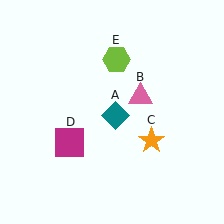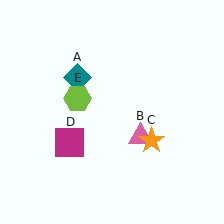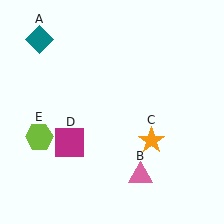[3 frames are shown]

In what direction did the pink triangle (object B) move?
The pink triangle (object B) moved down.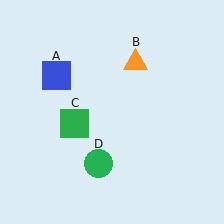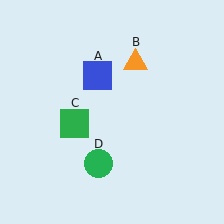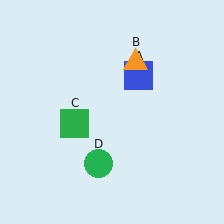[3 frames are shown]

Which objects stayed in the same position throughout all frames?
Orange triangle (object B) and green square (object C) and green circle (object D) remained stationary.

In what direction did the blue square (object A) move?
The blue square (object A) moved right.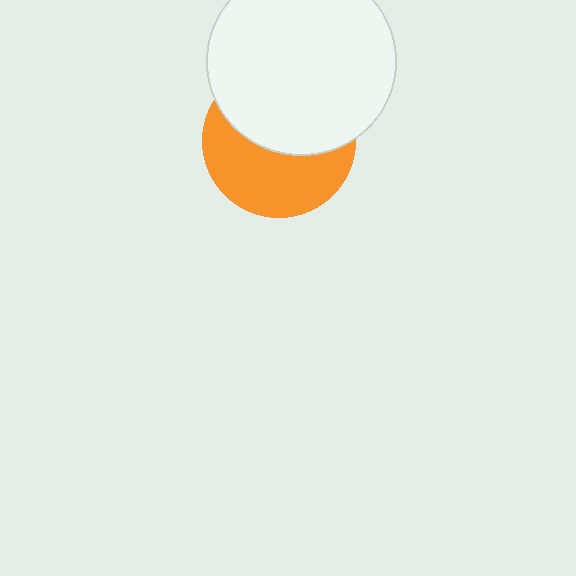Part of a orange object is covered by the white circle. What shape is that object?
It is a circle.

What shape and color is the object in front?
The object in front is a white circle.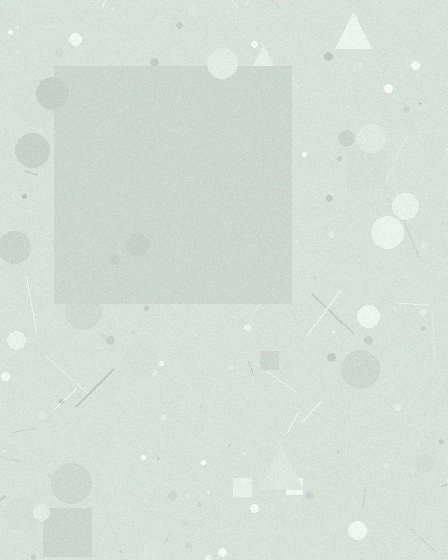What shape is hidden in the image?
A square is hidden in the image.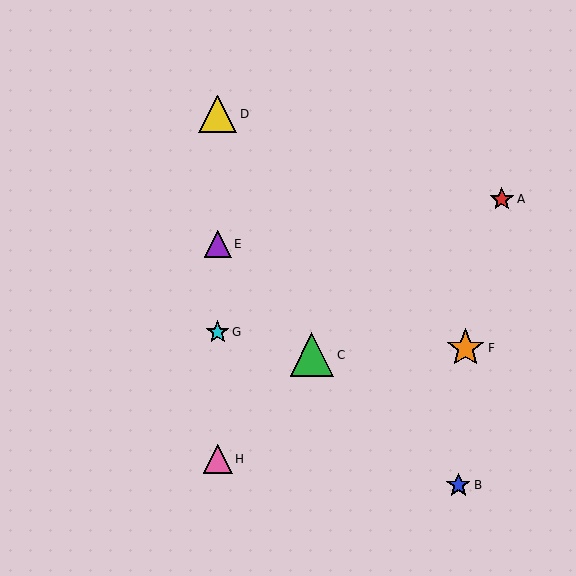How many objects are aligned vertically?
4 objects (D, E, G, H) are aligned vertically.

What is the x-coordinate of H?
Object H is at x≈218.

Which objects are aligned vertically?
Objects D, E, G, H are aligned vertically.